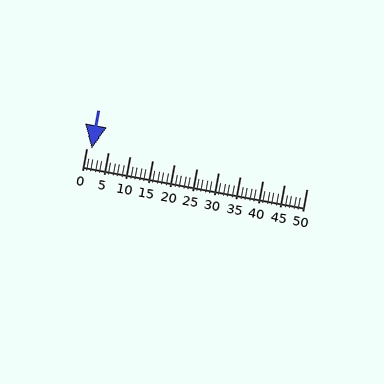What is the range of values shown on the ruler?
The ruler shows values from 0 to 50.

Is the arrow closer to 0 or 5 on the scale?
The arrow is closer to 0.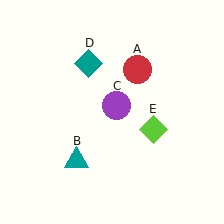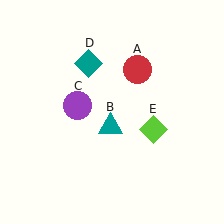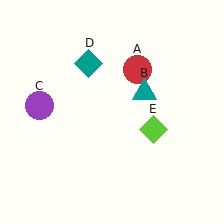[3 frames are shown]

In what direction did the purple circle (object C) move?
The purple circle (object C) moved left.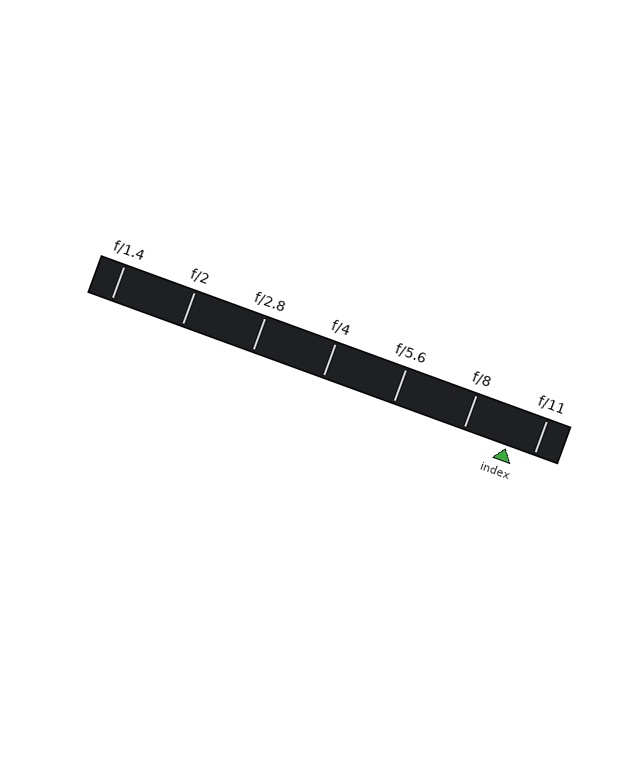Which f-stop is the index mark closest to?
The index mark is closest to f/11.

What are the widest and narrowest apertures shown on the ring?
The widest aperture shown is f/1.4 and the narrowest is f/11.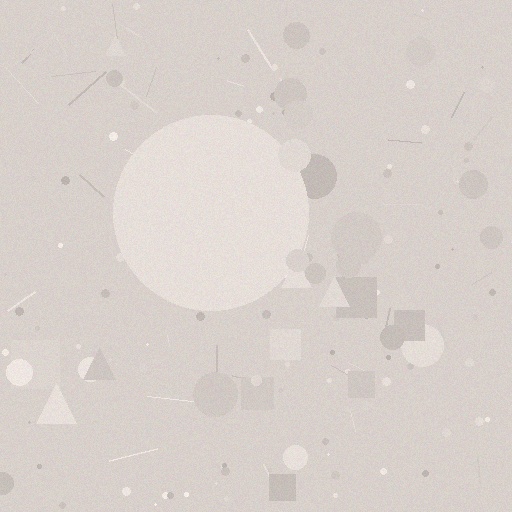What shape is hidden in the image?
A circle is hidden in the image.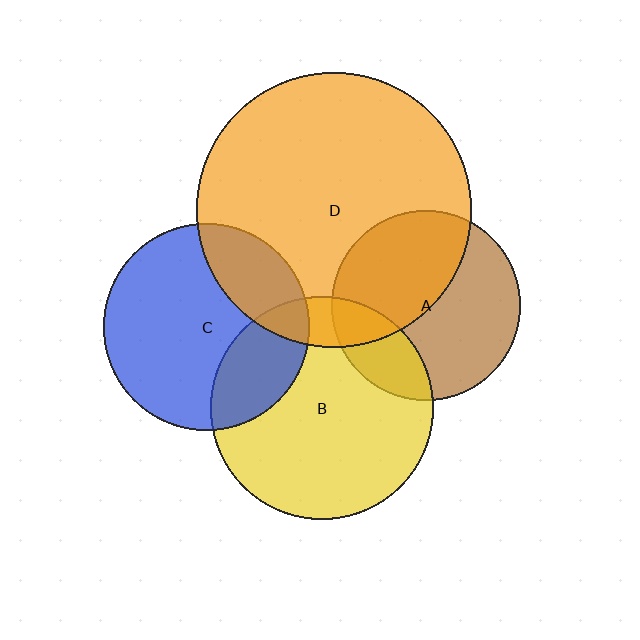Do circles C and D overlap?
Yes.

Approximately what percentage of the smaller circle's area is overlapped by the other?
Approximately 25%.